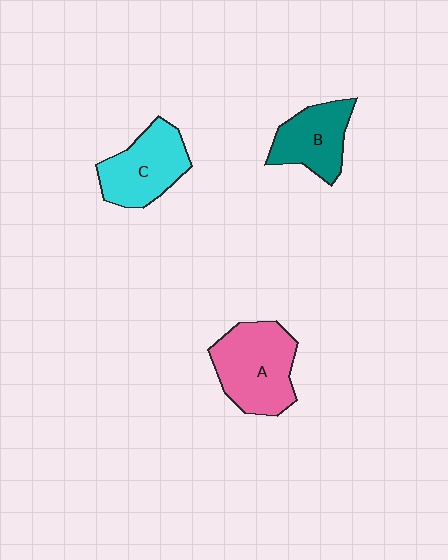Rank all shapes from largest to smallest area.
From largest to smallest: A (pink), C (cyan), B (teal).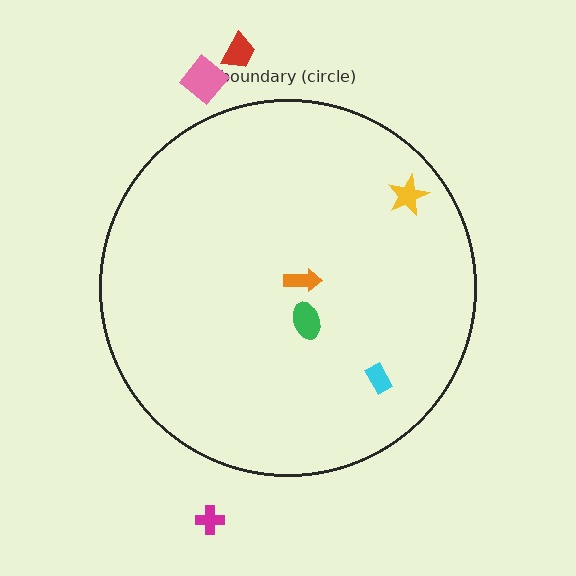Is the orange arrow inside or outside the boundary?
Inside.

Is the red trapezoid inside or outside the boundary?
Outside.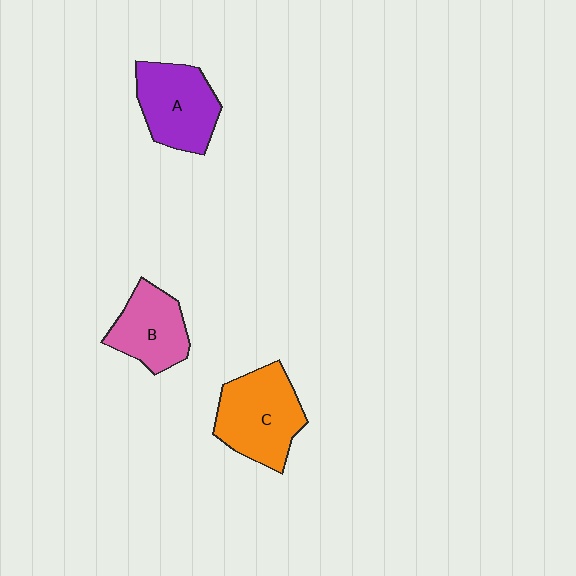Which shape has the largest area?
Shape C (orange).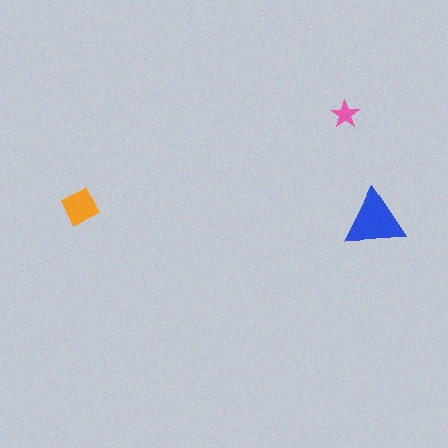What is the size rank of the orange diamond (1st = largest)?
2nd.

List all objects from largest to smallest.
The blue triangle, the orange diamond, the pink star.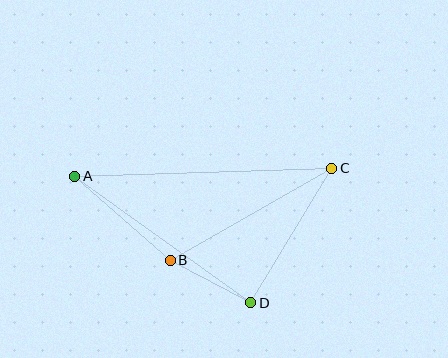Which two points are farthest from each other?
Points A and C are farthest from each other.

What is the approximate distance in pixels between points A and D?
The distance between A and D is approximately 217 pixels.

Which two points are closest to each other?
Points B and D are closest to each other.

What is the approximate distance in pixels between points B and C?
The distance between B and C is approximately 186 pixels.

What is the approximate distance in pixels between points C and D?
The distance between C and D is approximately 157 pixels.